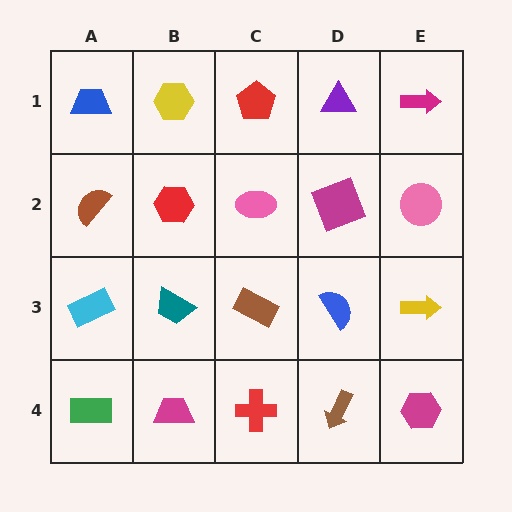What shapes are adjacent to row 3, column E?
A pink circle (row 2, column E), a magenta hexagon (row 4, column E), a blue semicircle (row 3, column D).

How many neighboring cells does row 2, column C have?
4.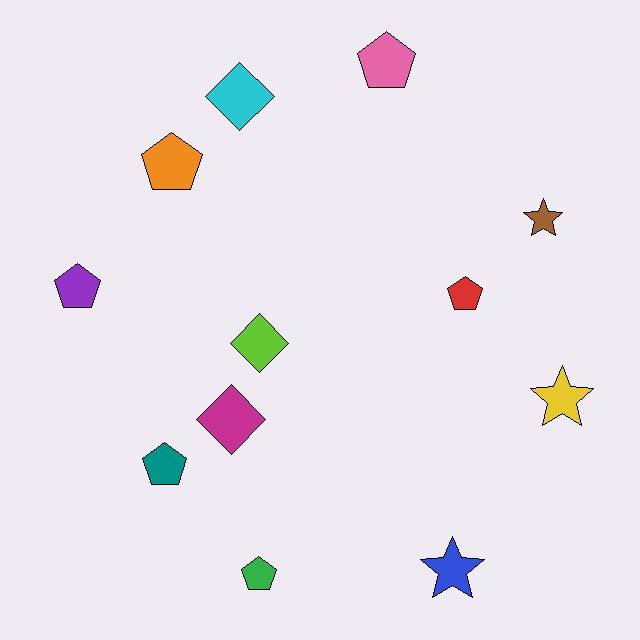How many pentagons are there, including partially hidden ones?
There are 6 pentagons.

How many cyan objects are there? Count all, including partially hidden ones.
There is 1 cyan object.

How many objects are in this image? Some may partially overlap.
There are 12 objects.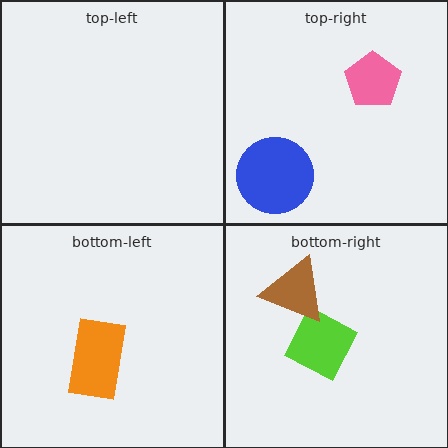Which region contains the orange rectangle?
The bottom-left region.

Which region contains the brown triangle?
The bottom-right region.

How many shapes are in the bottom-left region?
1.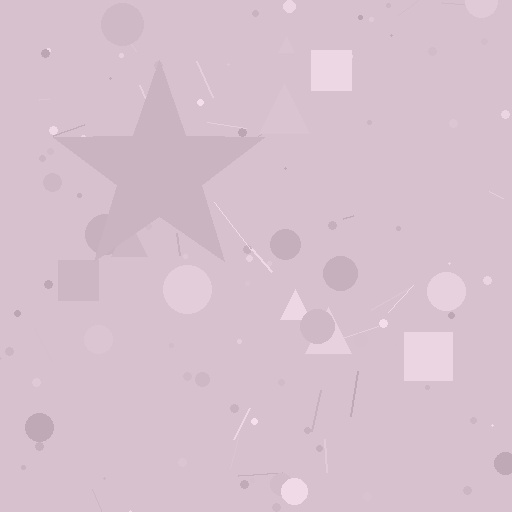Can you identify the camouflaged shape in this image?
The camouflaged shape is a star.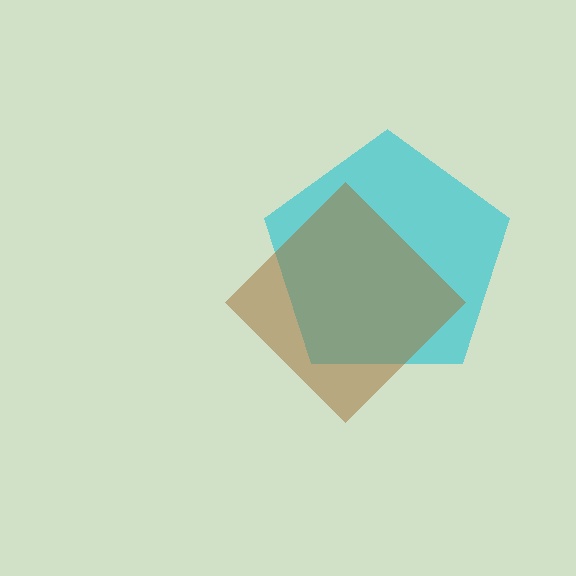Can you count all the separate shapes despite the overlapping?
Yes, there are 2 separate shapes.